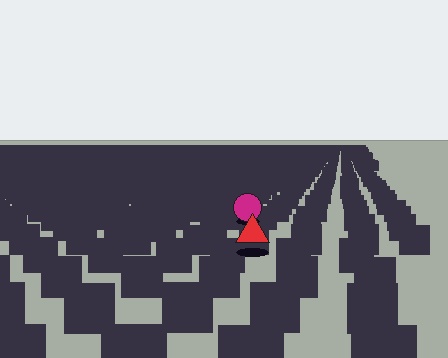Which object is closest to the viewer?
The red triangle is closest. The texture marks near it are larger and more spread out.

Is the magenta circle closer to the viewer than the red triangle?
No. The red triangle is closer — you can tell from the texture gradient: the ground texture is coarser near it.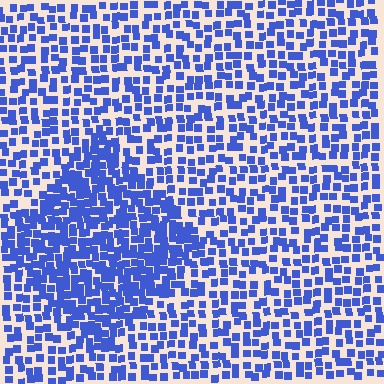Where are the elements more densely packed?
The elements are more densely packed inside the diamond boundary.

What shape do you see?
I see a diamond.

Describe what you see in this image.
The image contains small blue elements arranged at two different densities. A diamond-shaped region is visible where the elements are more densely packed than the surrounding area.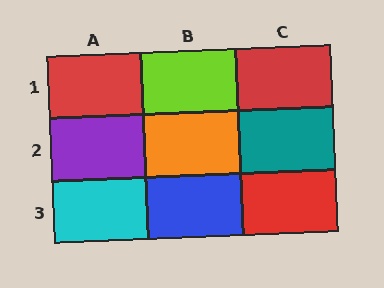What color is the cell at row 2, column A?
Purple.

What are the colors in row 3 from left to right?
Cyan, blue, red.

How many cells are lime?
1 cell is lime.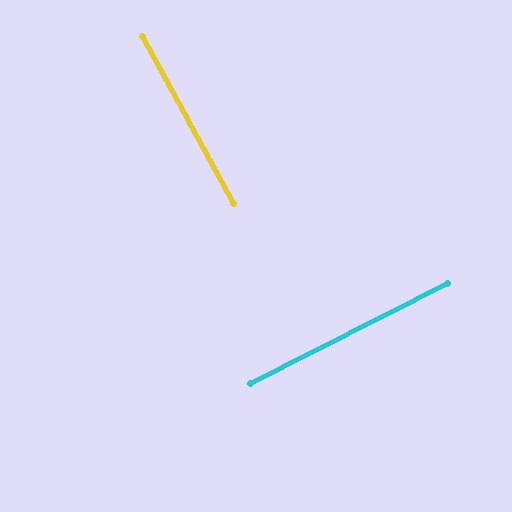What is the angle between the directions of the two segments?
Approximately 88 degrees.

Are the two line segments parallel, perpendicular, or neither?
Perpendicular — they meet at approximately 88°.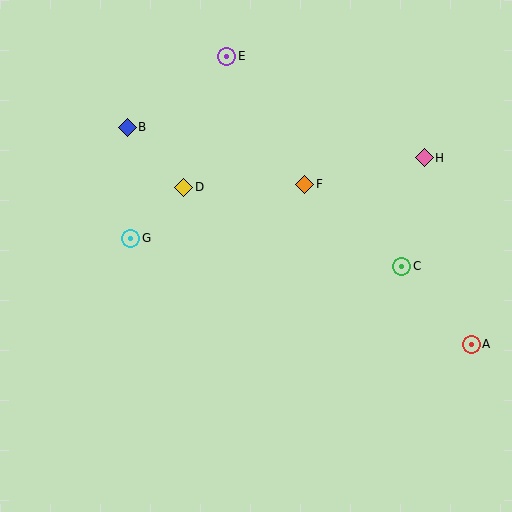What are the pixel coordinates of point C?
Point C is at (402, 266).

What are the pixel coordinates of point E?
Point E is at (227, 56).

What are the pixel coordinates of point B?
Point B is at (127, 127).